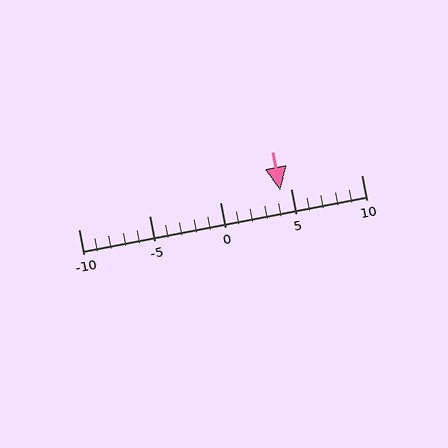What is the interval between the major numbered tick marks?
The major tick marks are spaced 5 units apart.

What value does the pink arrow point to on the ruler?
The pink arrow points to approximately 4.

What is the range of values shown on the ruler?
The ruler shows values from -10 to 10.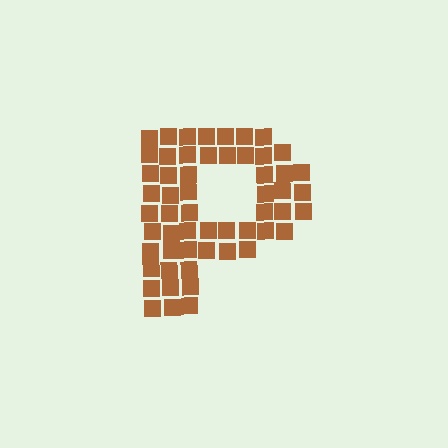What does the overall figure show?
The overall figure shows the letter P.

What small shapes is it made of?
It is made of small squares.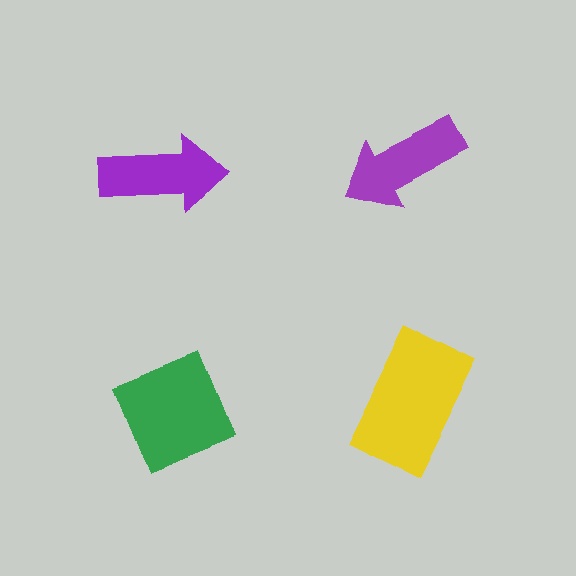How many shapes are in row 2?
2 shapes.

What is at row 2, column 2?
A yellow rectangle.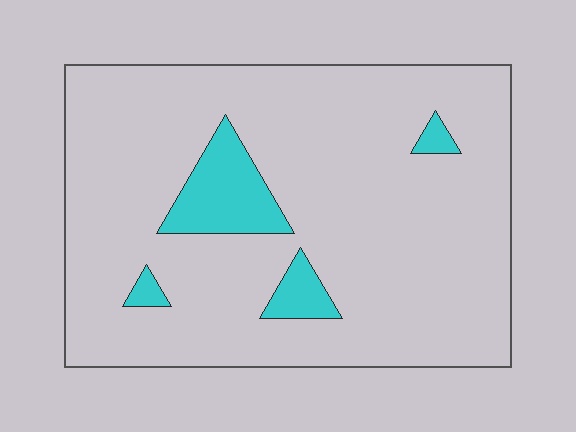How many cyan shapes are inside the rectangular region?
4.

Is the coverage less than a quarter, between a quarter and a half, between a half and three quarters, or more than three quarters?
Less than a quarter.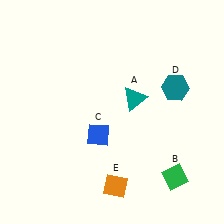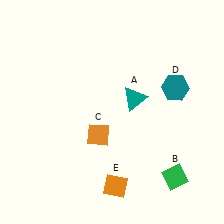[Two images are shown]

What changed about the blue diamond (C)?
In Image 1, C is blue. In Image 2, it changed to orange.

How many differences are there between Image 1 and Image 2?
There is 1 difference between the two images.